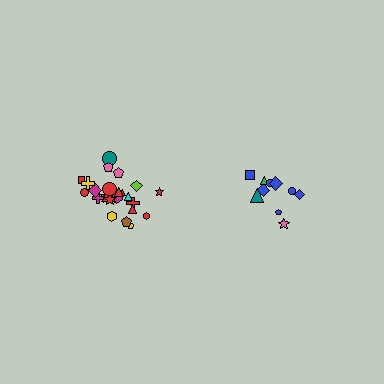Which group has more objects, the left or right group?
The left group.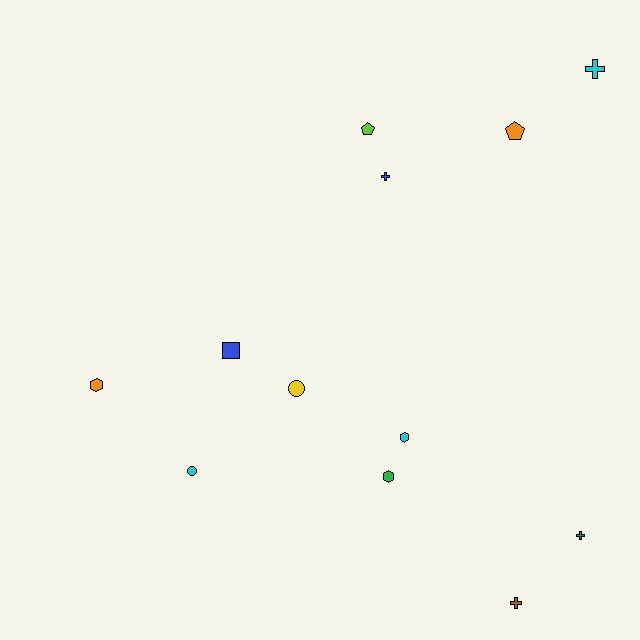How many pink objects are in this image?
There are no pink objects.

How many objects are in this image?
There are 12 objects.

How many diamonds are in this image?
There are no diamonds.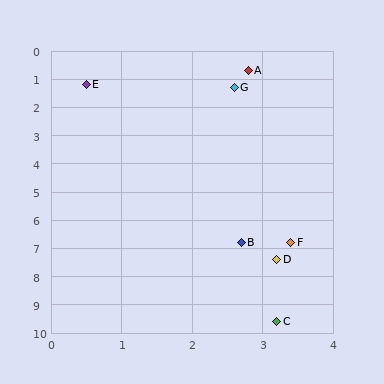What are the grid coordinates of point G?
Point G is at approximately (2.6, 1.3).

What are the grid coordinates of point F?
Point F is at approximately (3.4, 6.8).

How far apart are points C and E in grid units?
Points C and E are about 8.8 grid units apart.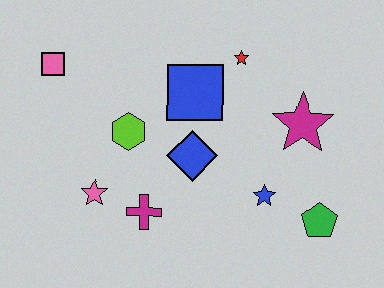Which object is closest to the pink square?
The lime hexagon is closest to the pink square.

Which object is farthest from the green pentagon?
The pink square is farthest from the green pentagon.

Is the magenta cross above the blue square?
No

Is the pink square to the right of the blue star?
No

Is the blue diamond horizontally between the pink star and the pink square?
No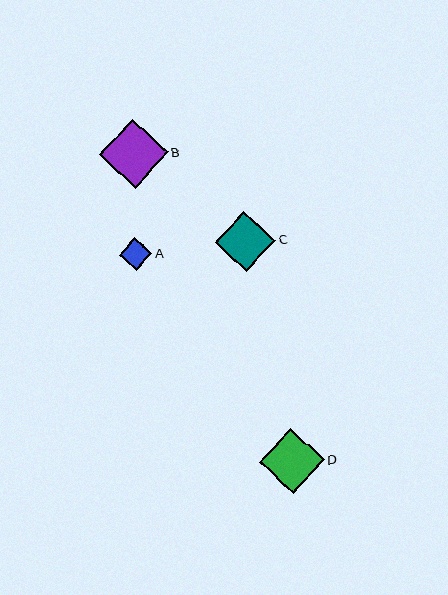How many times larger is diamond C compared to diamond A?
Diamond C is approximately 1.9 times the size of diamond A.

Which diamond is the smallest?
Diamond A is the smallest with a size of approximately 32 pixels.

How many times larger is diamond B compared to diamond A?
Diamond B is approximately 2.1 times the size of diamond A.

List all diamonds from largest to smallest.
From largest to smallest: B, D, C, A.